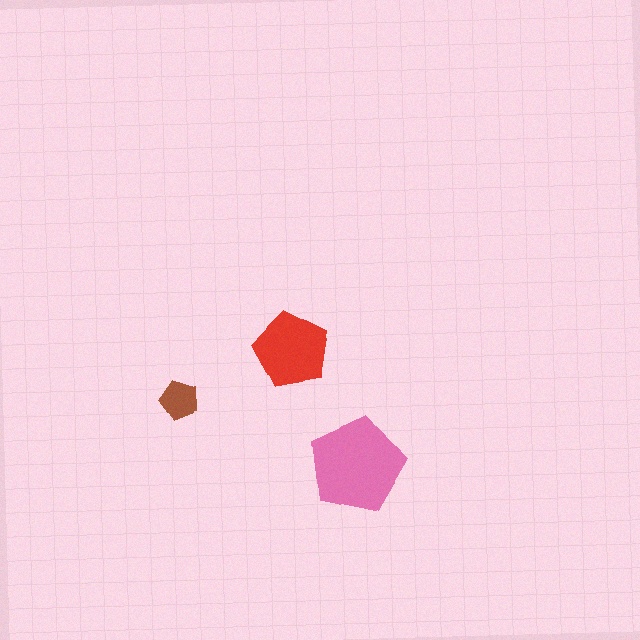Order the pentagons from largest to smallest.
the pink one, the red one, the brown one.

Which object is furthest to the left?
The brown pentagon is leftmost.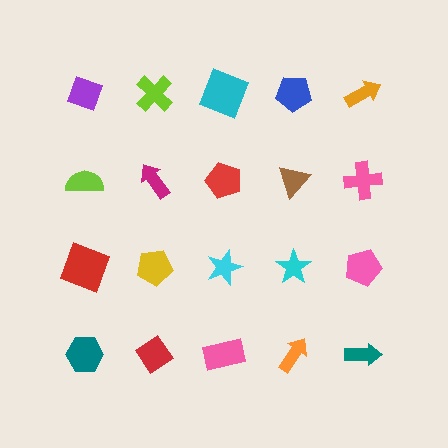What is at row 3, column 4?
A cyan star.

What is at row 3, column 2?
A yellow pentagon.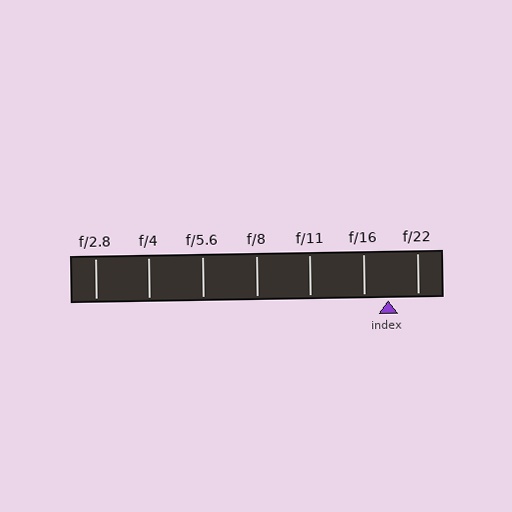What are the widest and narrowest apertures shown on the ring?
The widest aperture shown is f/2.8 and the narrowest is f/22.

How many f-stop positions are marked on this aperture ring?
There are 7 f-stop positions marked.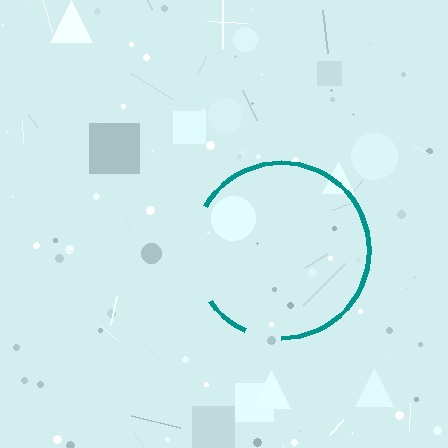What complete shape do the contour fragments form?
The contour fragments form a circle.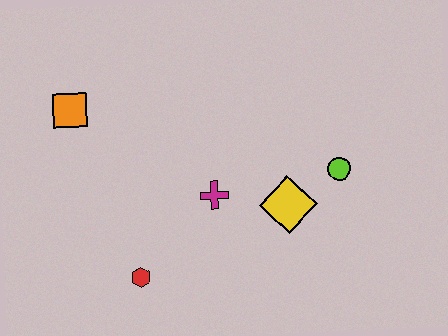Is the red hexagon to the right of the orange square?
Yes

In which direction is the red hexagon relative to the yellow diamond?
The red hexagon is to the left of the yellow diamond.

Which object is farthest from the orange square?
The lime circle is farthest from the orange square.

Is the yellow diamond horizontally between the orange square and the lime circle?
Yes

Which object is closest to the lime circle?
The yellow diamond is closest to the lime circle.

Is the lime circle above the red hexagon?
Yes